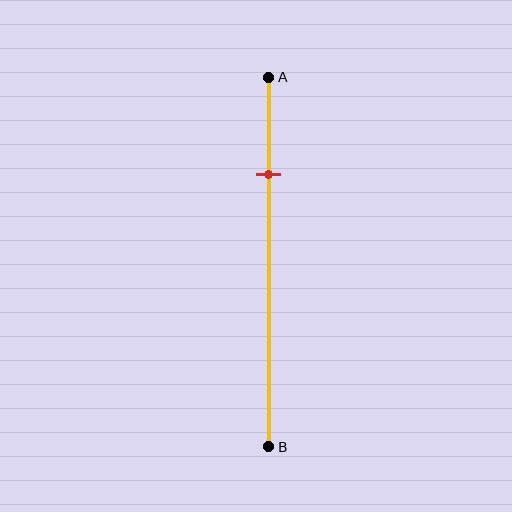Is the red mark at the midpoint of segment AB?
No, the mark is at about 25% from A, not at the 50% midpoint.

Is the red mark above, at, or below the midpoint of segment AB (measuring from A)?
The red mark is above the midpoint of segment AB.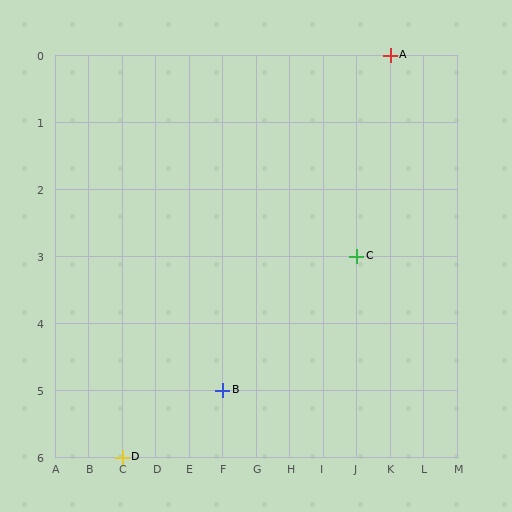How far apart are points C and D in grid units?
Points C and D are 7 columns and 3 rows apart (about 7.6 grid units diagonally).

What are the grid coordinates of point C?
Point C is at grid coordinates (J, 3).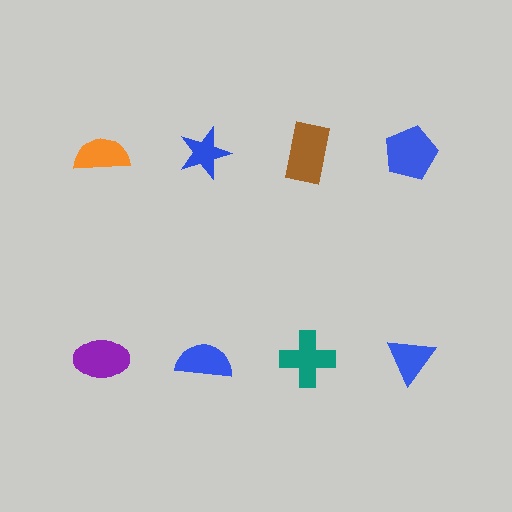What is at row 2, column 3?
A teal cross.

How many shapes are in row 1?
4 shapes.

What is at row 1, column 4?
A blue pentagon.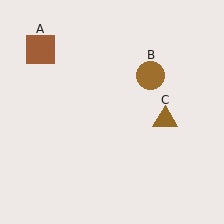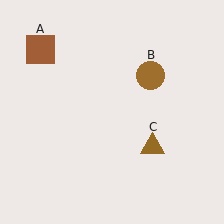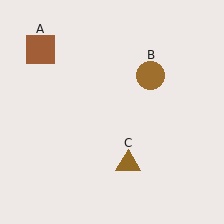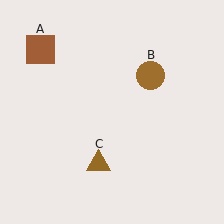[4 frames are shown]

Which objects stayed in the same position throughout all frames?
Brown square (object A) and brown circle (object B) remained stationary.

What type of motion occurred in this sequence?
The brown triangle (object C) rotated clockwise around the center of the scene.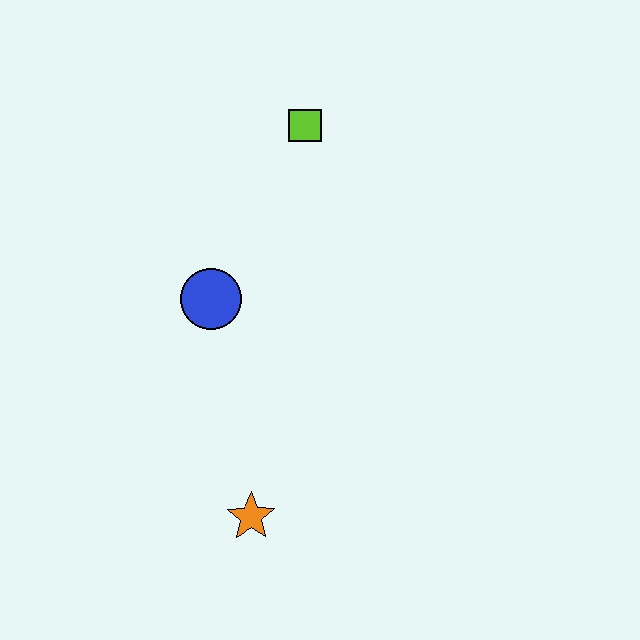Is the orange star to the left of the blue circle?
No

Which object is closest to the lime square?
The blue circle is closest to the lime square.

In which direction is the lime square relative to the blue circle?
The lime square is above the blue circle.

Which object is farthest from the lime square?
The orange star is farthest from the lime square.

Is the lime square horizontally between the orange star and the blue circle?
No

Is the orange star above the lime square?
No